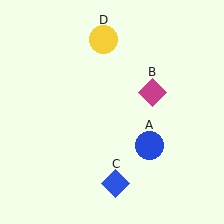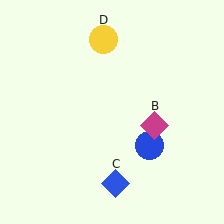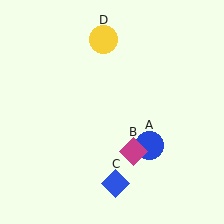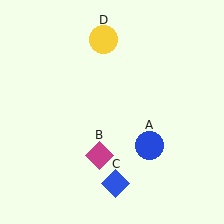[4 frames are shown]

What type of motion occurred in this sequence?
The magenta diamond (object B) rotated clockwise around the center of the scene.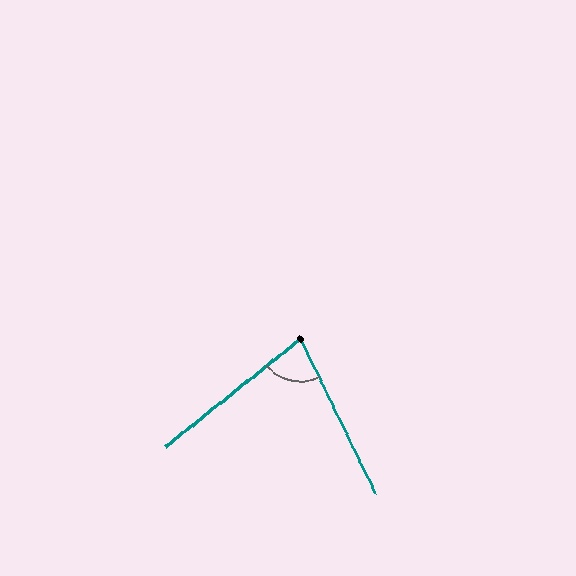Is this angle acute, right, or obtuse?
It is acute.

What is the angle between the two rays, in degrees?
Approximately 77 degrees.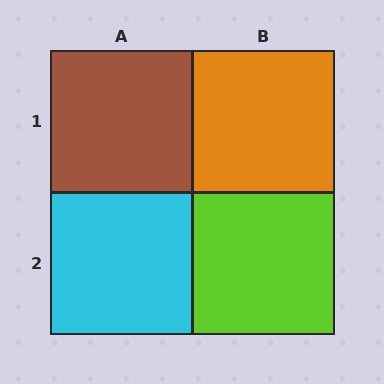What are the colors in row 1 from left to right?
Brown, orange.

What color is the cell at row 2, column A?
Cyan.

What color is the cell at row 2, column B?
Lime.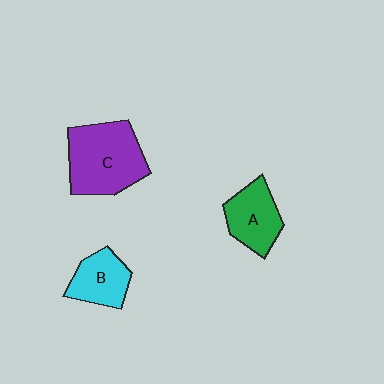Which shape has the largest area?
Shape C (purple).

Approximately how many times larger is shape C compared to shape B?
Approximately 1.8 times.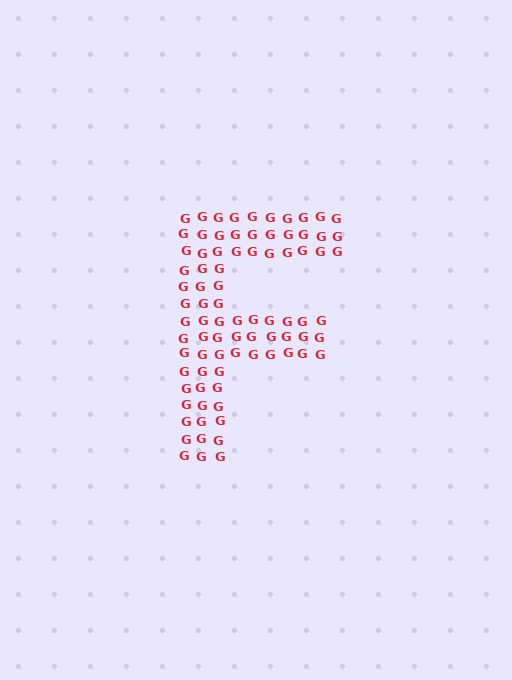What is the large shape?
The large shape is the letter F.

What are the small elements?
The small elements are letter G's.